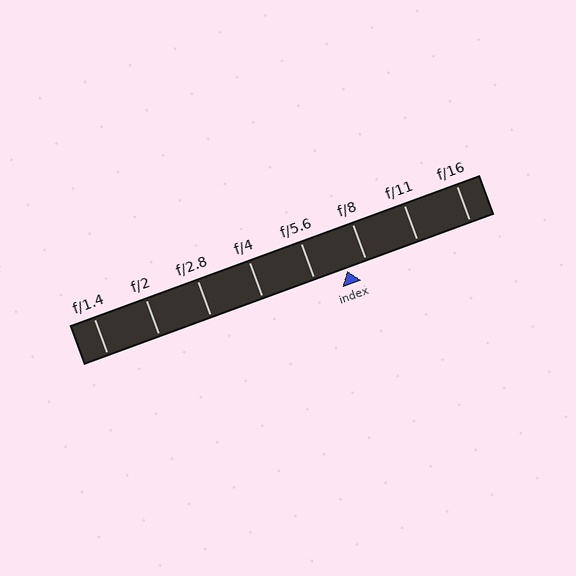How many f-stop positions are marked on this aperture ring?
There are 8 f-stop positions marked.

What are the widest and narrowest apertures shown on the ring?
The widest aperture shown is f/1.4 and the narrowest is f/16.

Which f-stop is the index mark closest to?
The index mark is closest to f/8.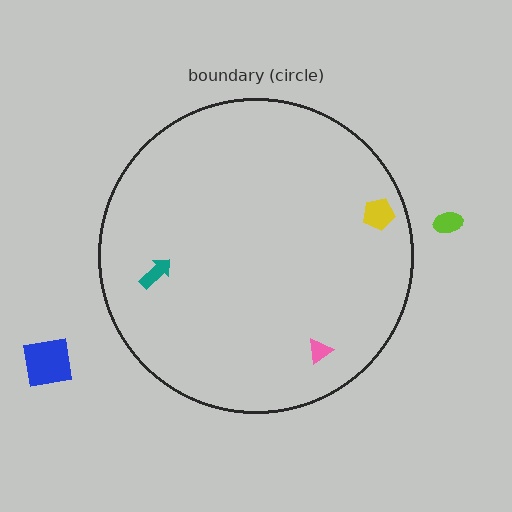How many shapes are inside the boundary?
3 inside, 2 outside.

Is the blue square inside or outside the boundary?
Outside.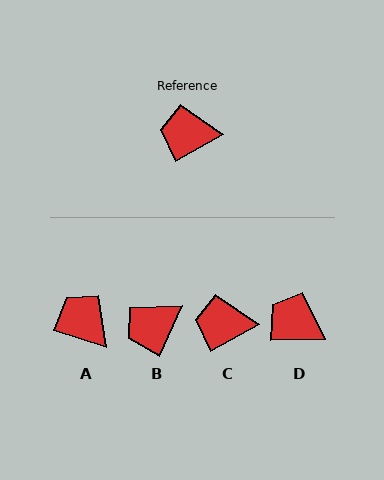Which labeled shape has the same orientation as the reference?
C.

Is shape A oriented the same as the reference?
No, it is off by about 47 degrees.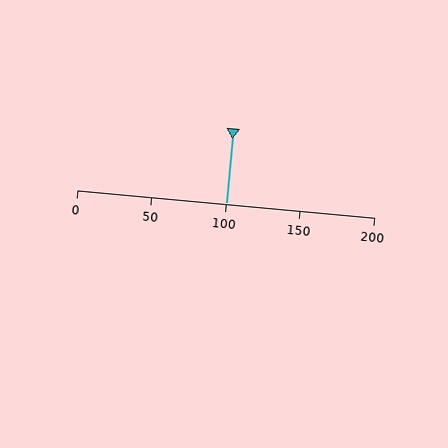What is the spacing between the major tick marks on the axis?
The major ticks are spaced 50 apart.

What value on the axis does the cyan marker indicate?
The marker indicates approximately 100.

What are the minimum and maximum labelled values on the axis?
The axis runs from 0 to 200.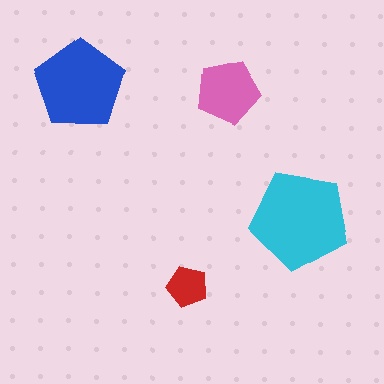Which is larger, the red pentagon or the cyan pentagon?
The cyan one.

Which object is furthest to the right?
The cyan pentagon is rightmost.